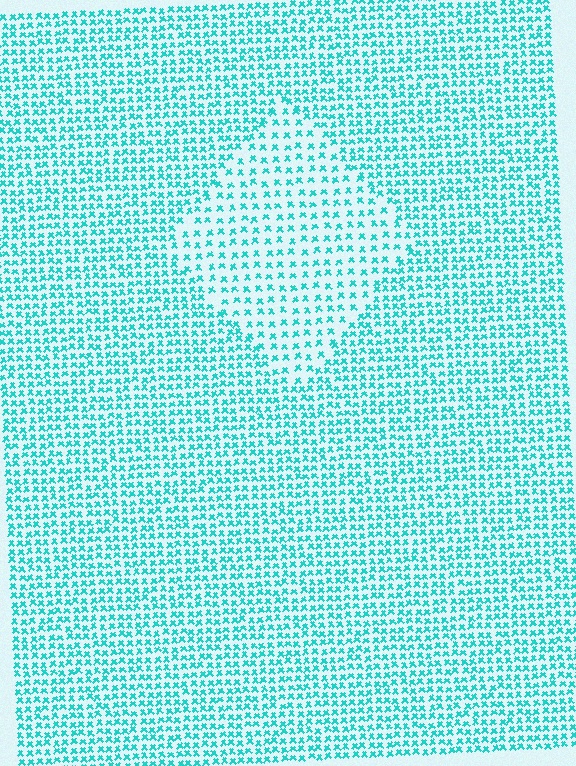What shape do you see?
I see a diamond.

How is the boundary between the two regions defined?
The boundary is defined by a change in element density (approximately 1.8x ratio). All elements are the same color, size, and shape.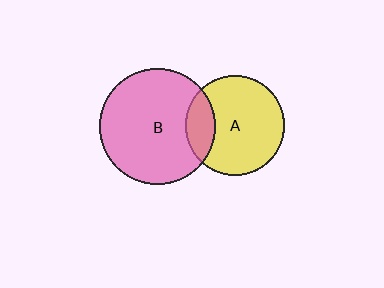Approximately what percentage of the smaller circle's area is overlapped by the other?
Approximately 20%.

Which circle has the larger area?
Circle B (pink).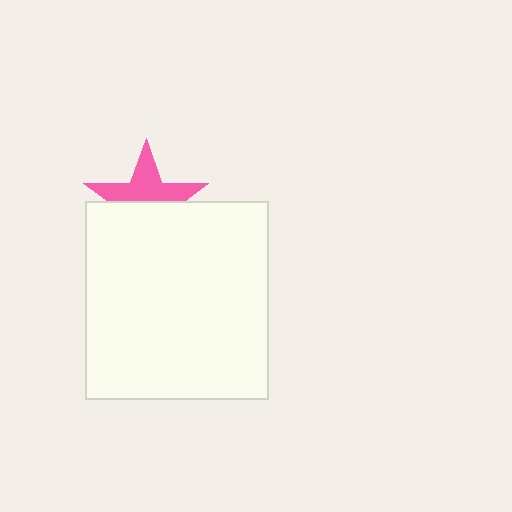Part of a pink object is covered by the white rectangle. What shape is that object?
It is a star.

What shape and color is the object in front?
The object in front is a white rectangle.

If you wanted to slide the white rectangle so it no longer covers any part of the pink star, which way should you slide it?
Slide it down — that is the most direct way to separate the two shapes.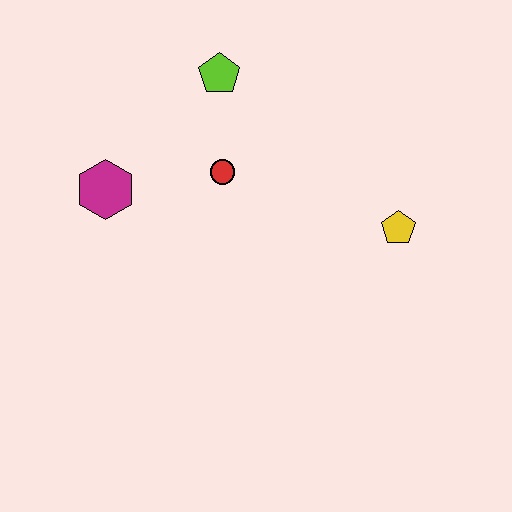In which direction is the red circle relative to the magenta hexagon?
The red circle is to the right of the magenta hexagon.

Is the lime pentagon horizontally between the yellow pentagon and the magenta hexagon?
Yes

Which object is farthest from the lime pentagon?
The yellow pentagon is farthest from the lime pentagon.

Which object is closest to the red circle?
The lime pentagon is closest to the red circle.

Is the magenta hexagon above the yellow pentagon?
Yes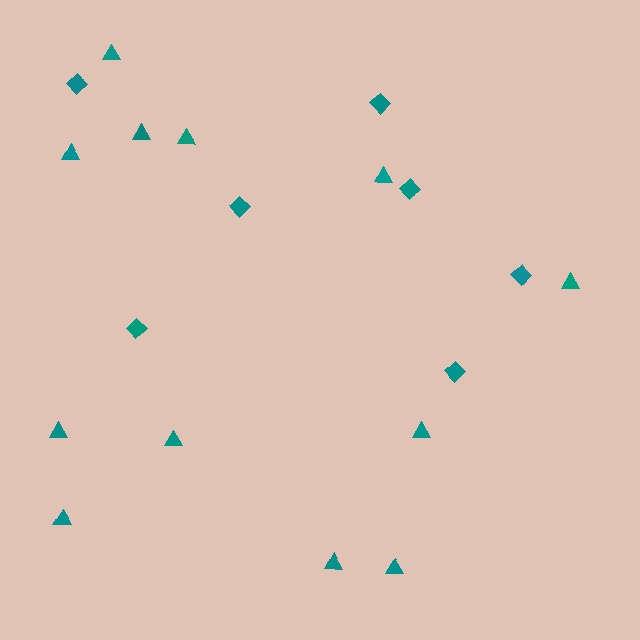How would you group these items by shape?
There are 2 groups: one group of diamonds (7) and one group of triangles (12).